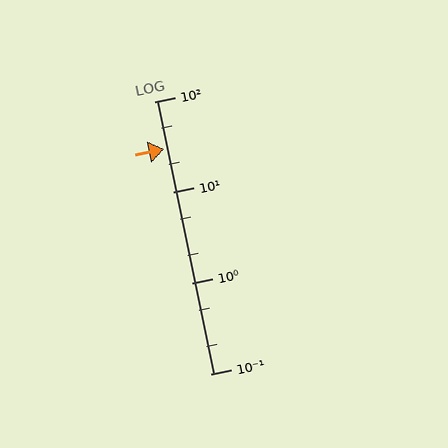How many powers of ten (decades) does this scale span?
The scale spans 3 decades, from 0.1 to 100.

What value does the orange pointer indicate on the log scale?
The pointer indicates approximately 30.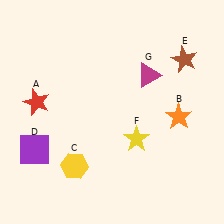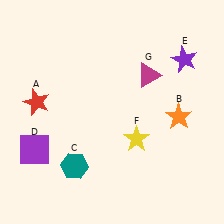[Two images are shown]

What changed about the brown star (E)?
In Image 1, E is brown. In Image 2, it changed to purple.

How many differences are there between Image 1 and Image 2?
There are 2 differences between the two images.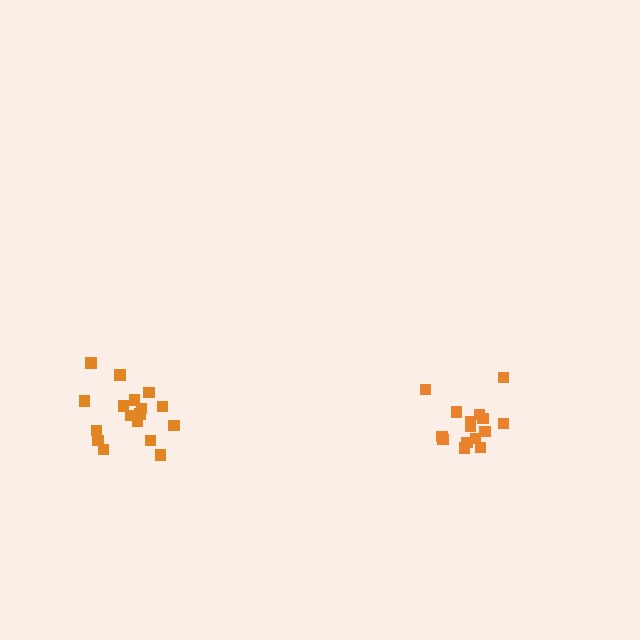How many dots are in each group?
Group 1: 17 dots, Group 2: 15 dots (32 total).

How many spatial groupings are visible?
There are 2 spatial groupings.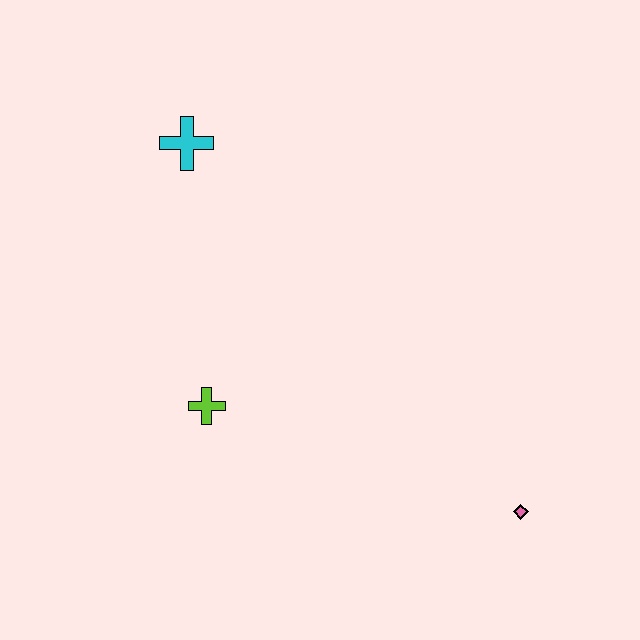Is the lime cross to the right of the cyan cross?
Yes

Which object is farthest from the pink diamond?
The cyan cross is farthest from the pink diamond.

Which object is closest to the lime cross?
The cyan cross is closest to the lime cross.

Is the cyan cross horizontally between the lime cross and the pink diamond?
No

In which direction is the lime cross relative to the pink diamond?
The lime cross is to the left of the pink diamond.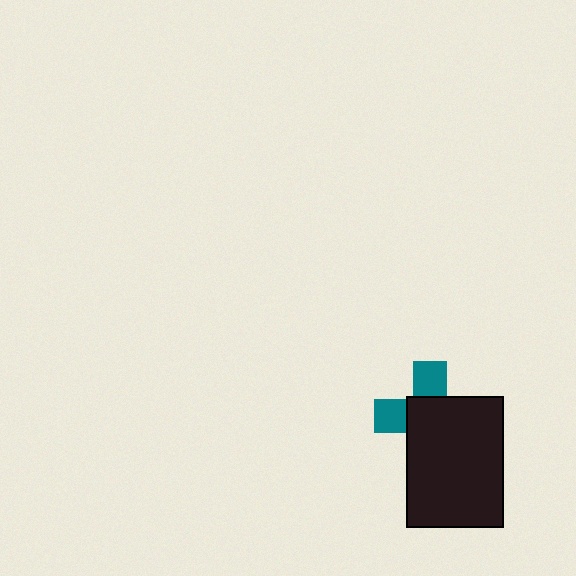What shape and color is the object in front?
The object in front is a black rectangle.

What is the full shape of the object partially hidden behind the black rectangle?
The partially hidden object is a teal cross.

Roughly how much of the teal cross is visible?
A small part of it is visible (roughly 35%).